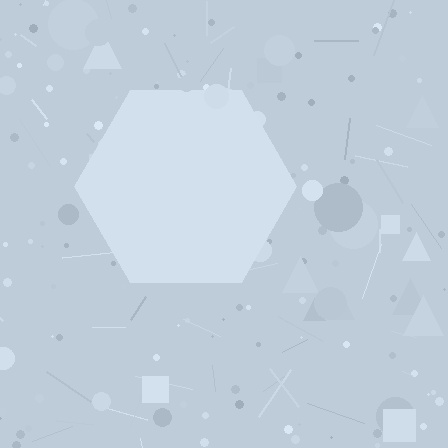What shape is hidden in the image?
A hexagon is hidden in the image.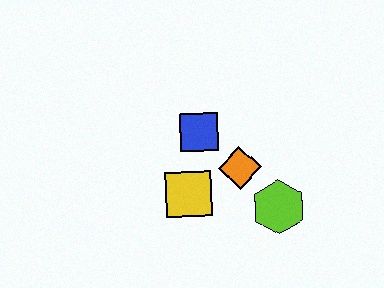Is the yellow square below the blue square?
Yes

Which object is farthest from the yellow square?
The lime hexagon is farthest from the yellow square.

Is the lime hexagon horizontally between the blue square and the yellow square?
No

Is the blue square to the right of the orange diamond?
No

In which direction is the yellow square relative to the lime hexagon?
The yellow square is to the left of the lime hexagon.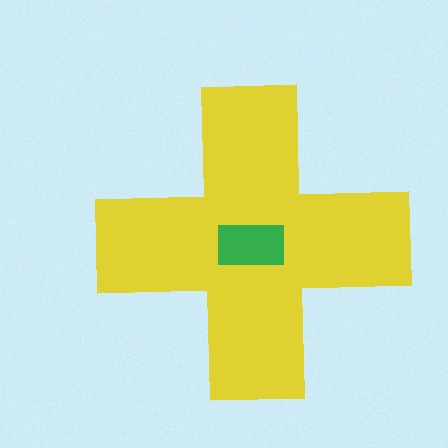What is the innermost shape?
The green rectangle.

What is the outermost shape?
The yellow cross.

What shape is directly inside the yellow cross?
The green rectangle.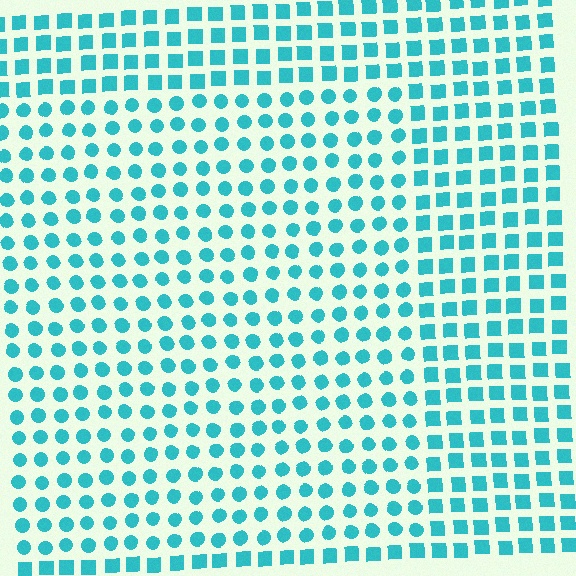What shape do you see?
I see a rectangle.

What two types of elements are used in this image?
The image uses circles inside the rectangle region and squares outside it.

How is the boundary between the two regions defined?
The boundary is defined by a change in element shape: circles inside vs. squares outside. All elements share the same color and spacing.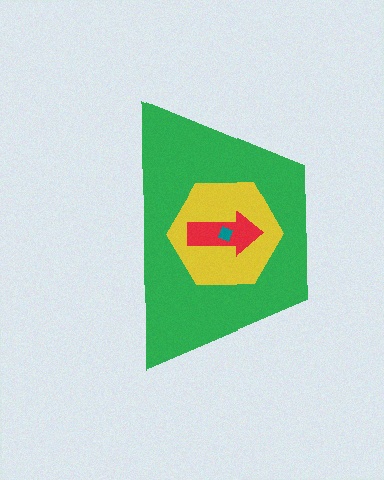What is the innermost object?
The teal diamond.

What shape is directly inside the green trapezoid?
The yellow hexagon.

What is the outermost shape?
The green trapezoid.